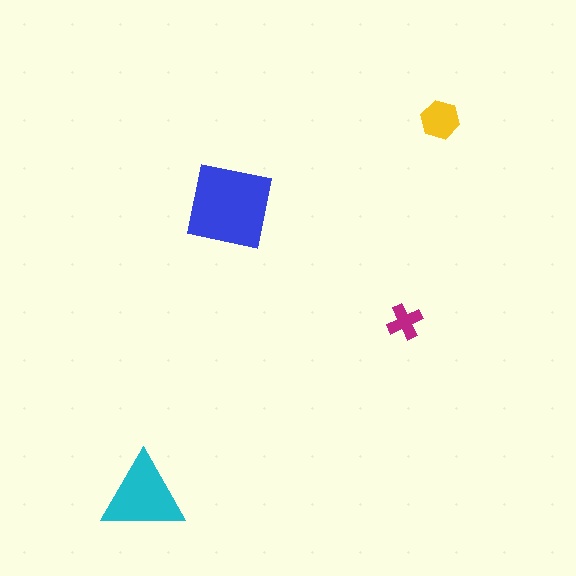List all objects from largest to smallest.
The blue square, the cyan triangle, the yellow hexagon, the magenta cross.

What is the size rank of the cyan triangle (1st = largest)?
2nd.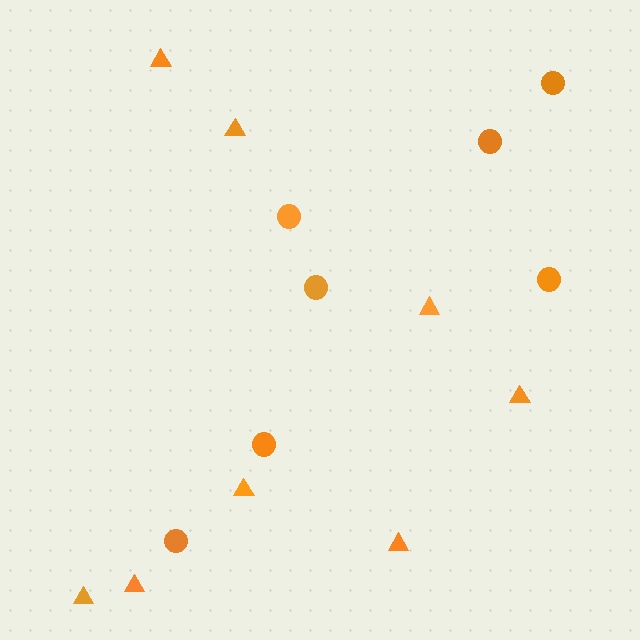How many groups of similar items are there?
There are 2 groups: one group of circles (7) and one group of triangles (8).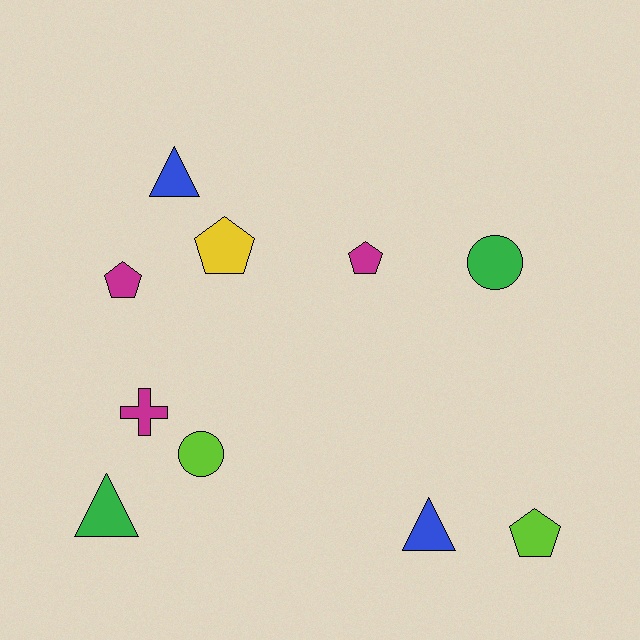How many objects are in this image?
There are 10 objects.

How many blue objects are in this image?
There are 2 blue objects.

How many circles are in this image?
There are 2 circles.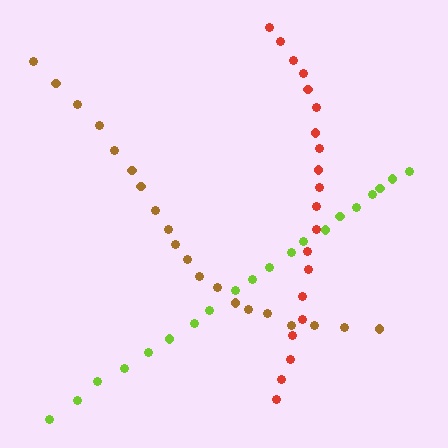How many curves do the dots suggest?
There are 3 distinct paths.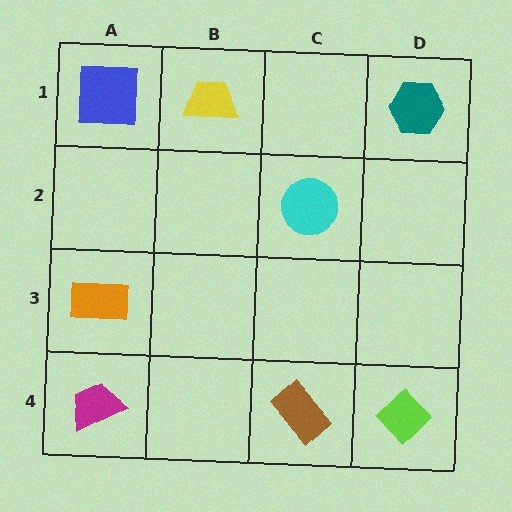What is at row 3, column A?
An orange rectangle.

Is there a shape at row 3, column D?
No, that cell is empty.